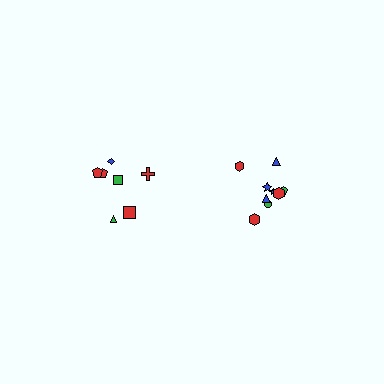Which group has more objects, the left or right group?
The right group.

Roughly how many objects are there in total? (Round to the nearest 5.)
Roughly 15 objects in total.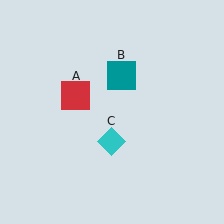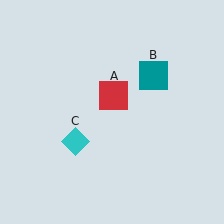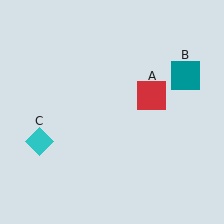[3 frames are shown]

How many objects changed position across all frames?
3 objects changed position: red square (object A), teal square (object B), cyan diamond (object C).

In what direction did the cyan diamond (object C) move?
The cyan diamond (object C) moved left.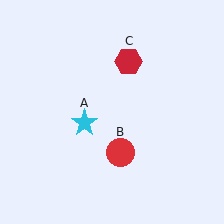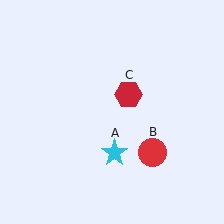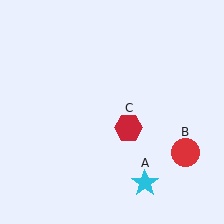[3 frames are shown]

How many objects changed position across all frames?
3 objects changed position: cyan star (object A), red circle (object B), red hexagon (object C).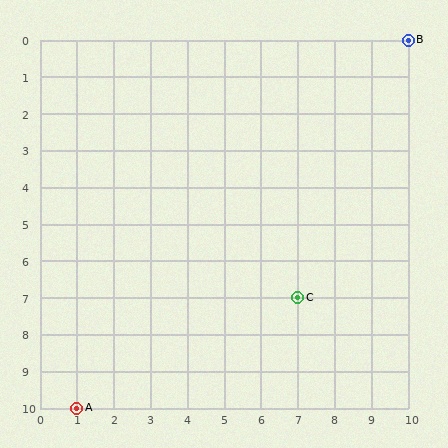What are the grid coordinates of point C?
Point C is at grid coordinates (7, 7).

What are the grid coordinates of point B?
Point B is at grid coordinates (10, 0).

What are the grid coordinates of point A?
Point A is at grid coordinates (1, 10).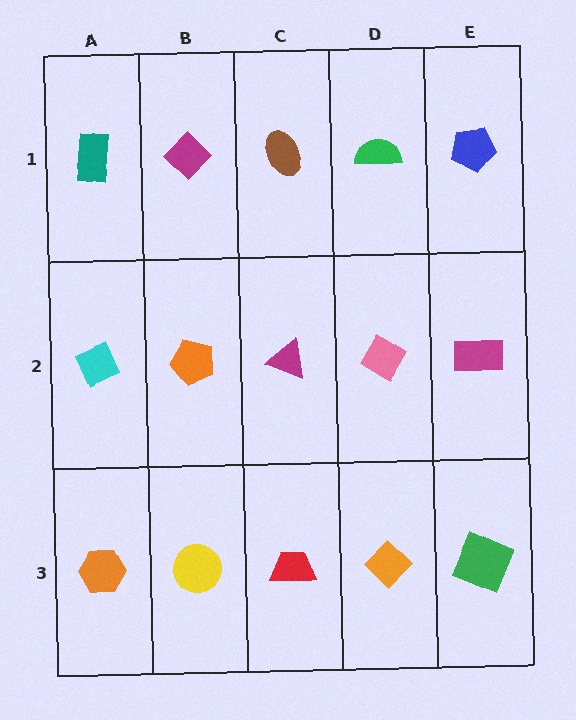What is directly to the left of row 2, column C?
An orange pentagon.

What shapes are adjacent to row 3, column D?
A pink diamond (row 2, column D), a red trapezoid (row 3, column C), a green square (row 3, column E).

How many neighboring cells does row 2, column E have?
3.